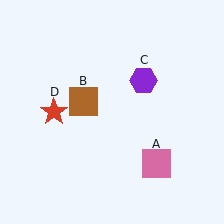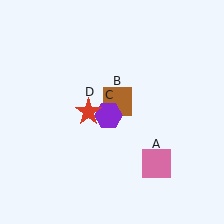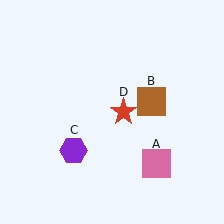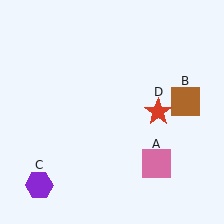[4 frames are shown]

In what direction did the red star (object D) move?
The red star (object D) moved right.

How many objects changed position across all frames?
3 objects changed position: brown square (object B), purple hexagon (object C), red star (object D).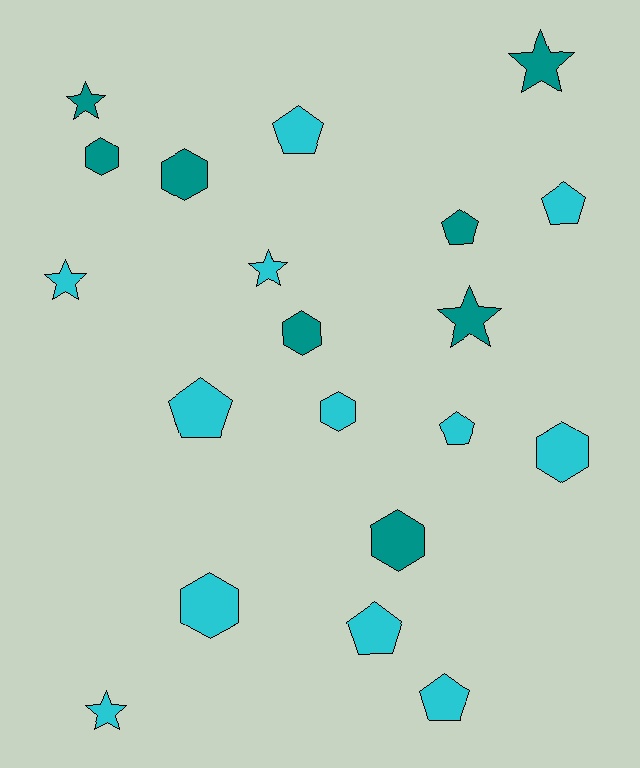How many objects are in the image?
There are 20 objects.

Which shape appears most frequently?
Hexagon, with 7 objects.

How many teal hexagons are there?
There are 4 teal hexagons.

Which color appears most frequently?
Cyan, with 12 objects.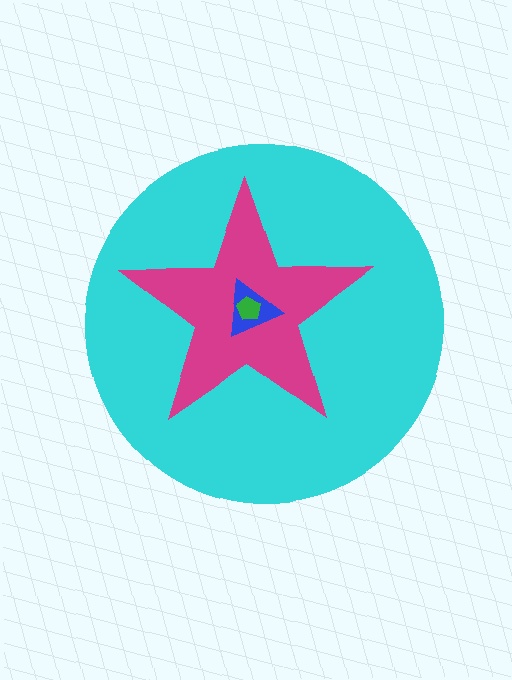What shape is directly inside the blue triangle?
The green pentagon.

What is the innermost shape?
The green pentagon.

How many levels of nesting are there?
4.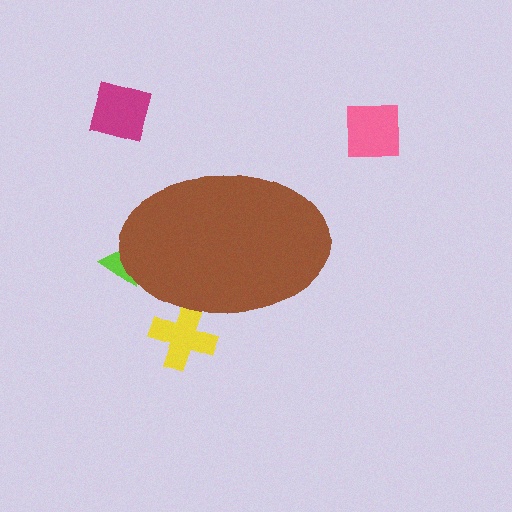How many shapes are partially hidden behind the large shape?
2 shapes are partially hidden.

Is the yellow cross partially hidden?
Yes, the yellow cross is partially hidden behind the brown ellipse.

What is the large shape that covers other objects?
A brown ellipse.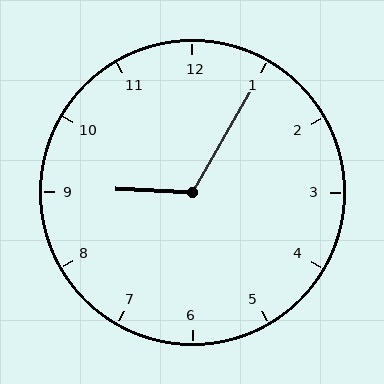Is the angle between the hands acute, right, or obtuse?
It is obtuse.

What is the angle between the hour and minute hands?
Approximately 118 degrees.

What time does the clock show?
9:05.